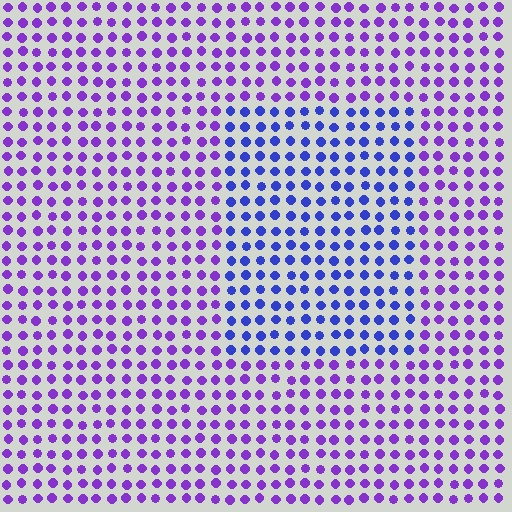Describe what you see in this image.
The image is filled with small purple elements in a uniform arrangement. A rectangle-shaped region is visible where the elements are tinted to a slightly different hue, forming a subtle color boundary.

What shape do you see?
I see a rectangle.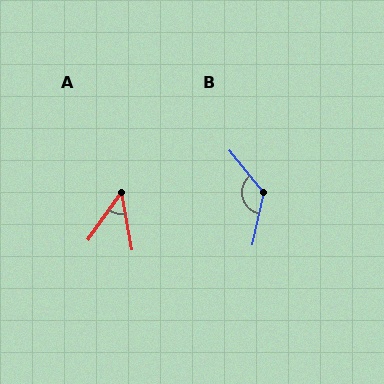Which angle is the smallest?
A, at approximately 45 degrees.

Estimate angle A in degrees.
Approximately 45 degrees.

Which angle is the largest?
B, at approximately 129 degrees.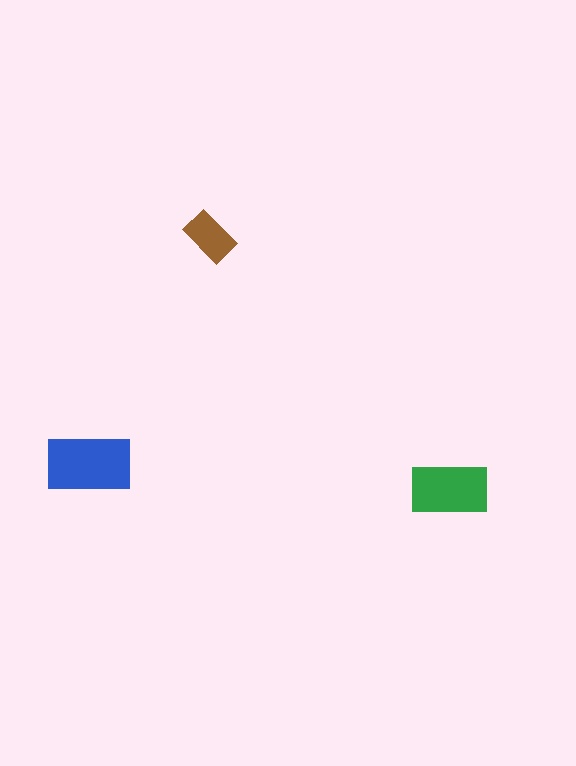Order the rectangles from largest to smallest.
the blue one, the green one, the brown one.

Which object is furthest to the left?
The blue rectangle is leftmost.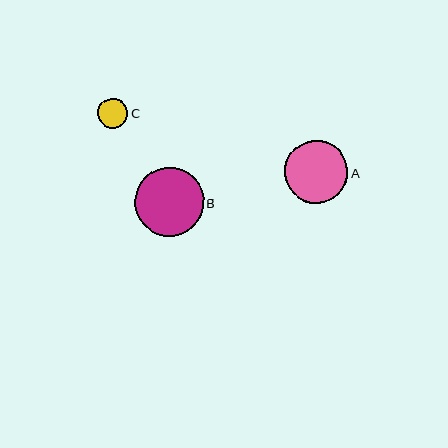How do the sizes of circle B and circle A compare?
Circle B and circle A are approximately the same size.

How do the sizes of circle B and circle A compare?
Circle B and circle A are approximately the same size.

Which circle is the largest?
Circle B is the largest with a size of approximately 69 pixels.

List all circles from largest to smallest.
From largest to smallest: B, A, C.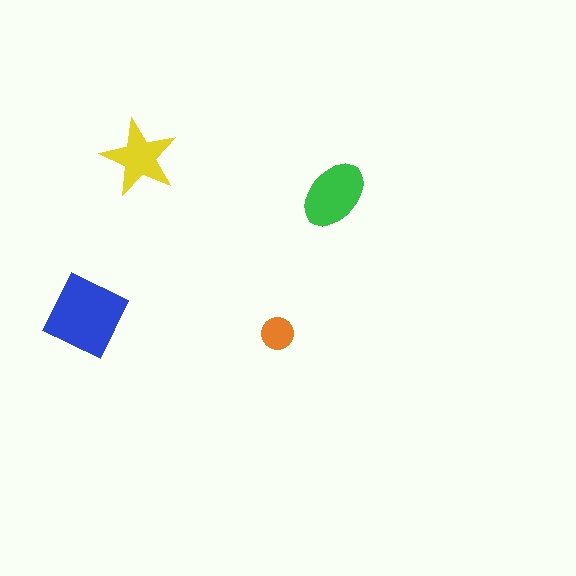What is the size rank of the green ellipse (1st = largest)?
2nd.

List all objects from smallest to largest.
The orange circle, the yellow star, the green ellipse, the blue square.